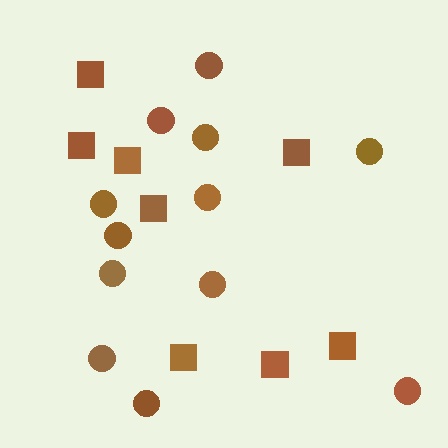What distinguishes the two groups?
There are 2 groups: one group of circles (12) and one group of squares (8).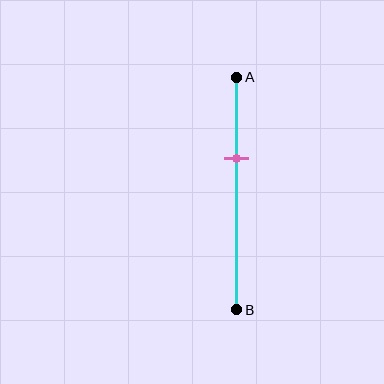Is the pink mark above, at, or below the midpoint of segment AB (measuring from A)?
The pink mark is above the midpoint of segment AB.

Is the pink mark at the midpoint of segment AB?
No, the mark is at about 35% from A, not at the 50% midpoint.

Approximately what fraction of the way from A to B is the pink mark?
The pink mark is approximately 35% of the way from A to B.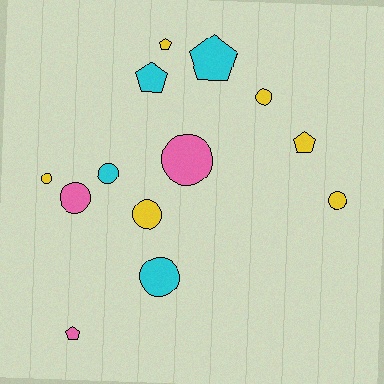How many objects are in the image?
There are 13 objects.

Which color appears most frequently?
Yellow, with 6 objects.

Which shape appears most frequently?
Circle, with 8 objects.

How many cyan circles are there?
There are 2 cyan circles.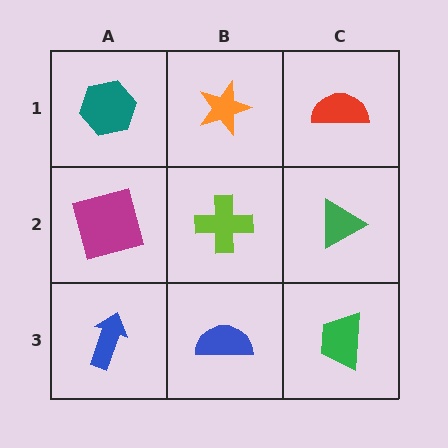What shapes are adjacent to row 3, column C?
A green triangle (row 2, column C), a blue semicircle (row 3, column B).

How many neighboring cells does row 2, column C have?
3.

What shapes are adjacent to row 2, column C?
A red semicircle (row 1, column C), a green trapezoid (row 3, column C), a lime cross (row 2, column B).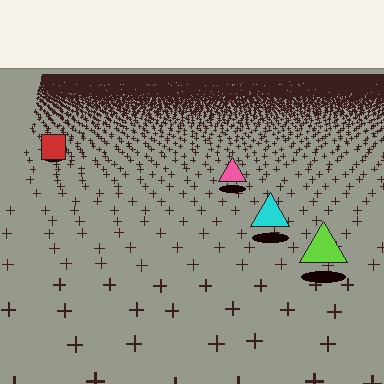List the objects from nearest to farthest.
From nearest to farthest: the lime triangle, the cyan triangle, the pink triangle, the red square.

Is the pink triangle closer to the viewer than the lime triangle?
No. The lime triangle is closer — you can tell from the texture gradient: the ground texture is coarser near it.